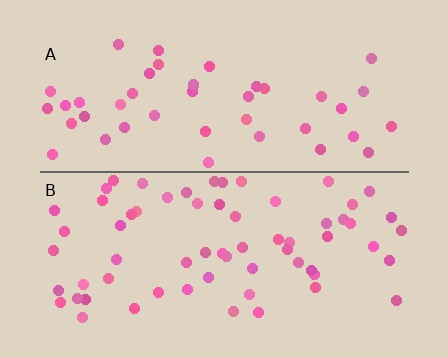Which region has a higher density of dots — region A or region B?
B (the bottom).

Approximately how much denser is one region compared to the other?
Approximately 1.5× — region B over region A.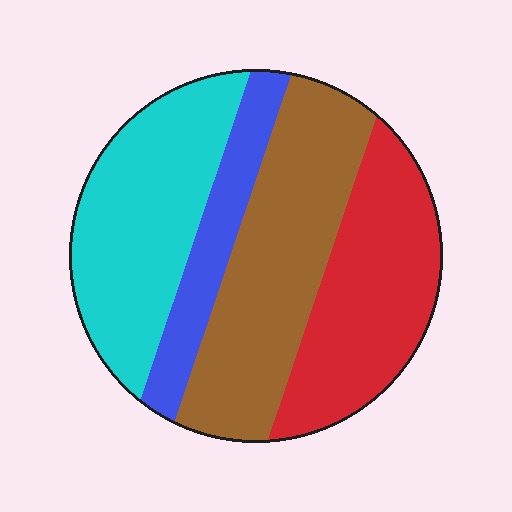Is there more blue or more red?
Red.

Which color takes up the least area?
Blue, at roughly 15%.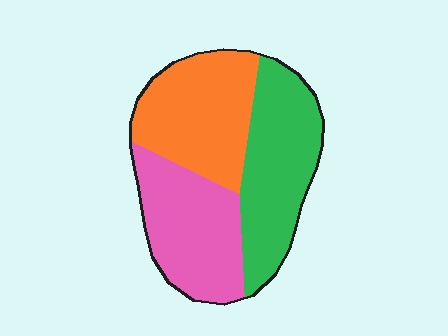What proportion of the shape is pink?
Pink takes up between a quarter and a half of the shape.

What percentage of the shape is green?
Green covers around 35% of the shape.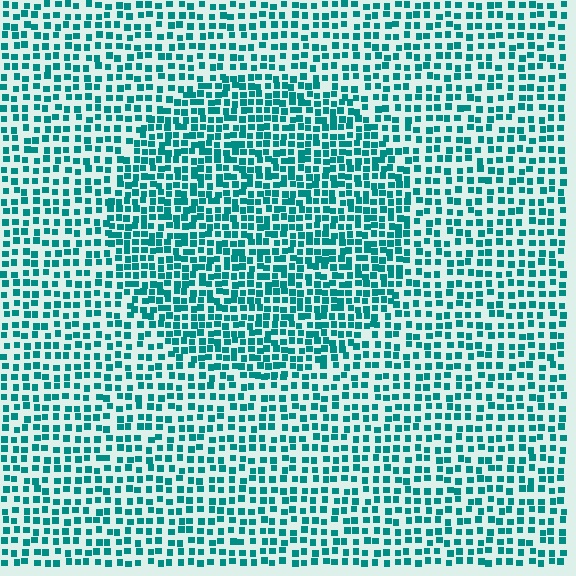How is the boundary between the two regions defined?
The boundary is defined by a change in element density (approximately 1.6x ratio). All elements are the same color, size, and shape.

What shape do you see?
I see a circle.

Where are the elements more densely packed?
The elements are more densely packed inside the circle boundary.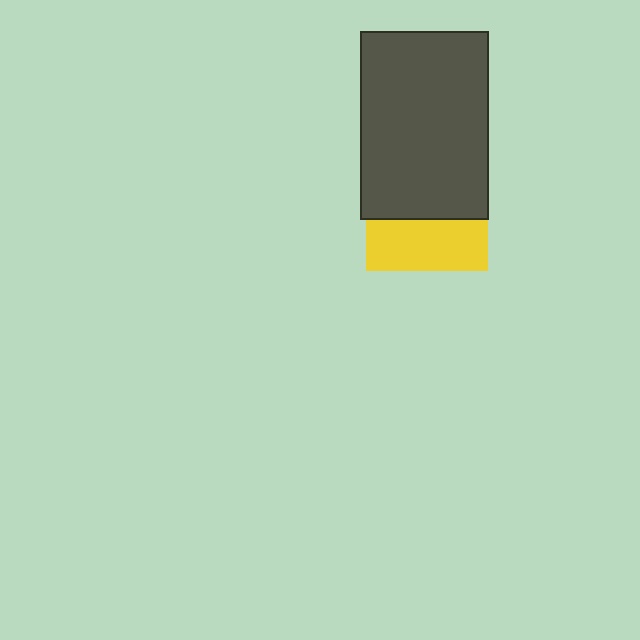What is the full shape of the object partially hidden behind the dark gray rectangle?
The partially hidden object is a yellow square.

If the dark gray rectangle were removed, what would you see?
You would see the complete yellow square.